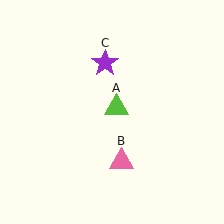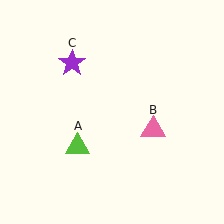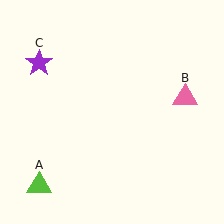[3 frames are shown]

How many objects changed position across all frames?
3 objects changed position: lime triangle (object A), pink triangle (object B), purple star (object C).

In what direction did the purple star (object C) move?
The purple star (object C) moved left.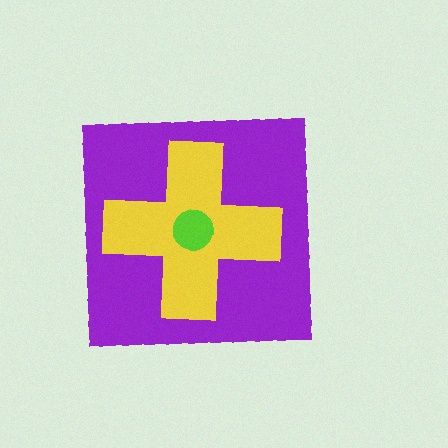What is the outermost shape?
The purple square.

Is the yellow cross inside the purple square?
Yes.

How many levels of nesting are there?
3.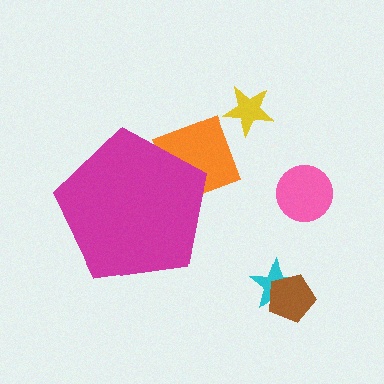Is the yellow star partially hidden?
No, the yellow star is fully visible.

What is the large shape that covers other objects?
A magenta pentagon.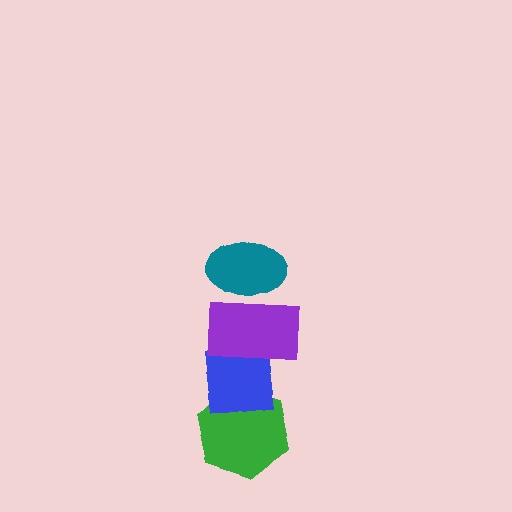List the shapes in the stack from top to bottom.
From top to bottom: the teal ellipse, the purple rectangle, the blue square, the green hexagon.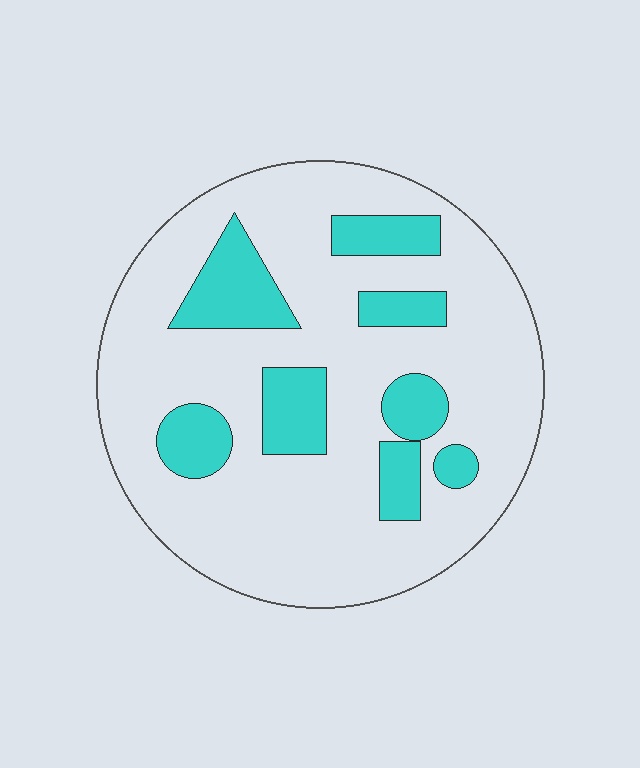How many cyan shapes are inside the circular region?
8.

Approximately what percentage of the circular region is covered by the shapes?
Approximately 20%.